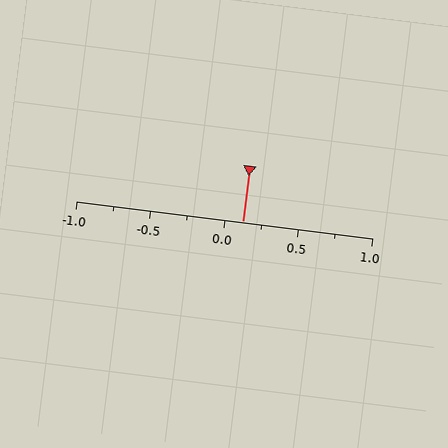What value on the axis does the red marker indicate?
The marker indicates approximately 0.12.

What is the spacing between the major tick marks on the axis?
The major ticks are spaced 0.5 apart.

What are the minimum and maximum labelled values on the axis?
The axis runs from -1.0 to 1.0.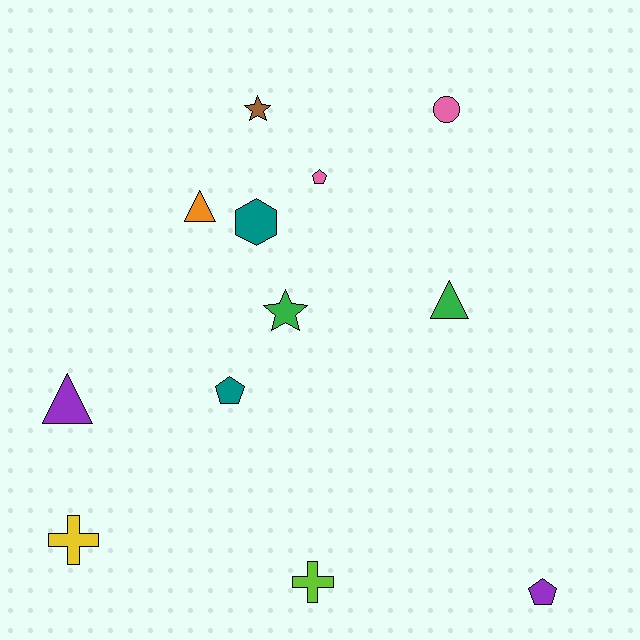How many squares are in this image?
There are no squares.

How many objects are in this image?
There are 12 objects.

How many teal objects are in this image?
There are 2 teal objects.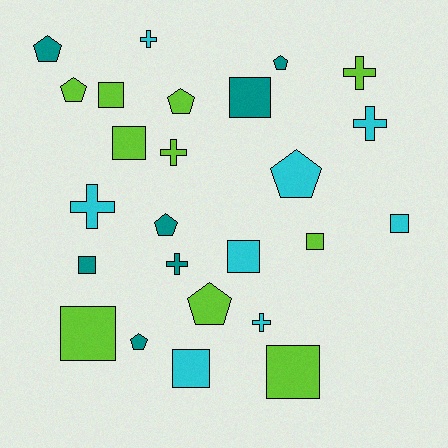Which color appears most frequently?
Lime, with 10 objects.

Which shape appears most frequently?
Square, with 10 objects.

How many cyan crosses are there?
There are 4 cyan crosses.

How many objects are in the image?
There are 25 objects.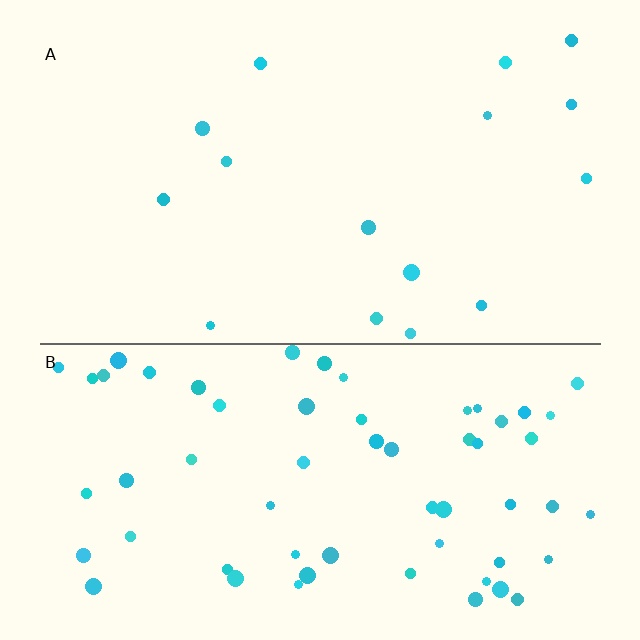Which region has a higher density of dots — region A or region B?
B (the bottom).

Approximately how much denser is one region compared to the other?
Approximately 3.9× — region B over region A.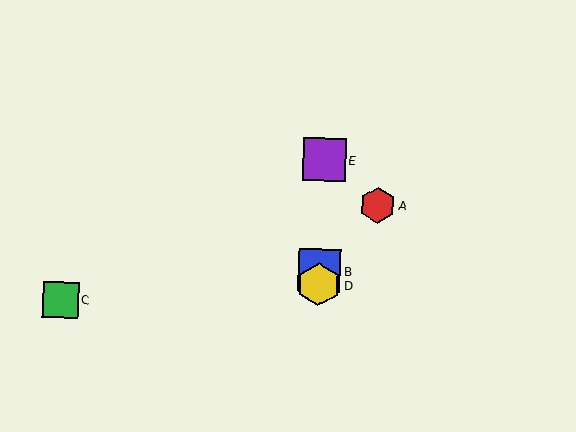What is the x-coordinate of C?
Object C is at x≈60.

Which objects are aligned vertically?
Objects B, D, E are aligned vertically.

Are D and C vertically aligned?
No, D is at x≈319 and C is at x≈60.